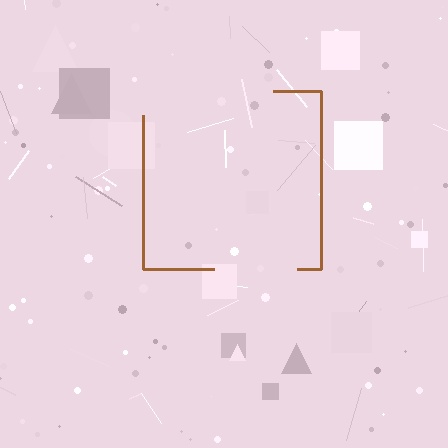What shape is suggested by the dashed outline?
The dashed outline suggests a square.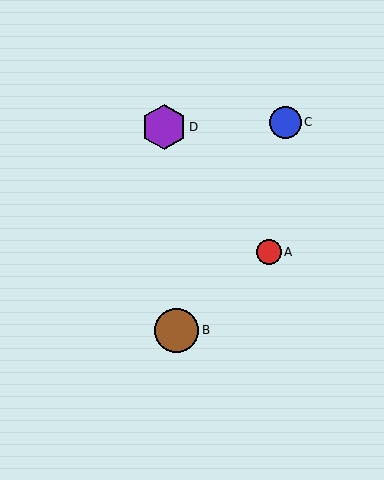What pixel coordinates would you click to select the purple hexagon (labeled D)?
Click at (164, 127) to select the purple hexagon D.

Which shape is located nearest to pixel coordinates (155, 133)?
The purple hexagon (labeled D) at (164, 127) is nearest to that location.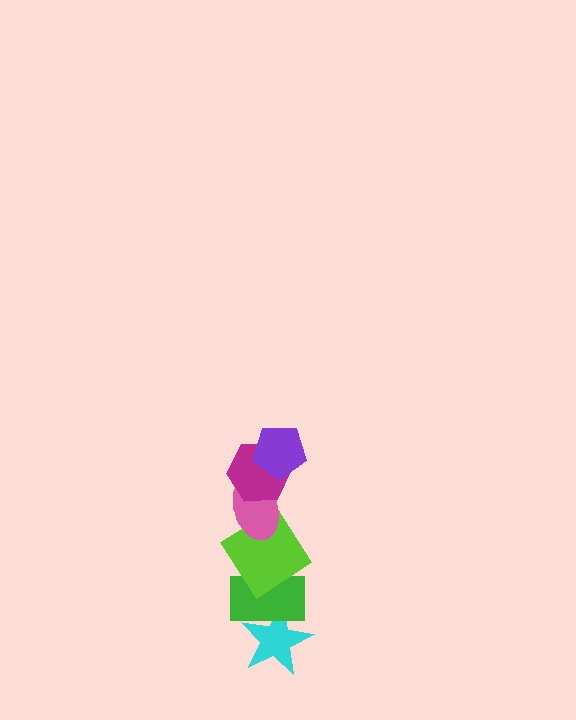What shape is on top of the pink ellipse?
The magenta hexagon is on top of the pink ellipse.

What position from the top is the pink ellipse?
The pink ellipse is 3rd from the top.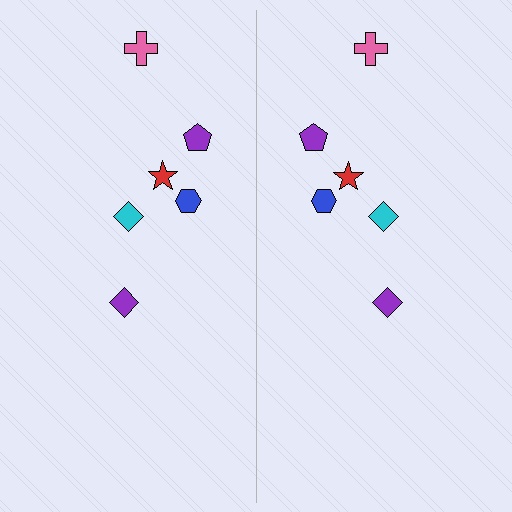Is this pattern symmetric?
Yes, this pattern has bilateral (reflection) symmetry.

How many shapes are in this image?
There are 12 shapes in this image.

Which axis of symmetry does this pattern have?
The pattern has a vertical axis of symmetry running through the center of the image.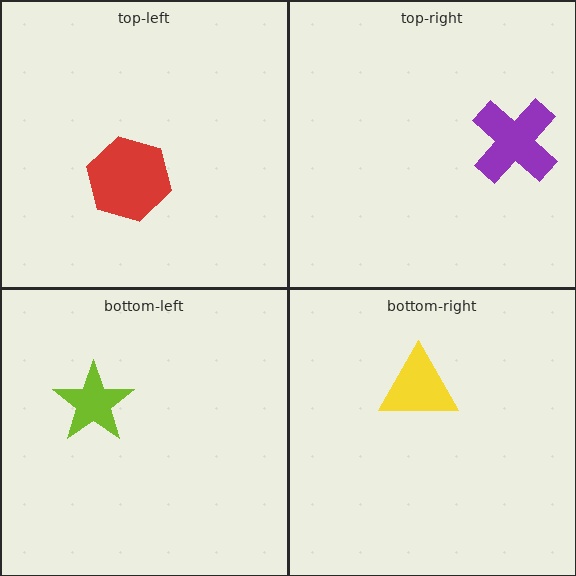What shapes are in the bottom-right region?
The yellow triangle.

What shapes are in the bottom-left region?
The lime star.